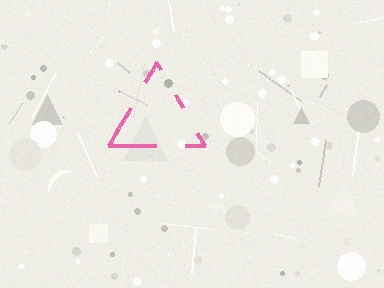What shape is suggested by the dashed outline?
The dashed outline suggests a triangle.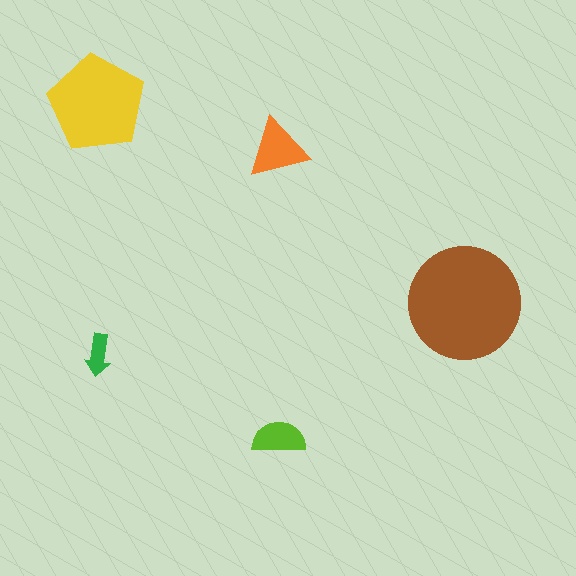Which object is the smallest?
The green arrow.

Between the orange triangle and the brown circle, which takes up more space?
The brown circle.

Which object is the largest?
The brown circle.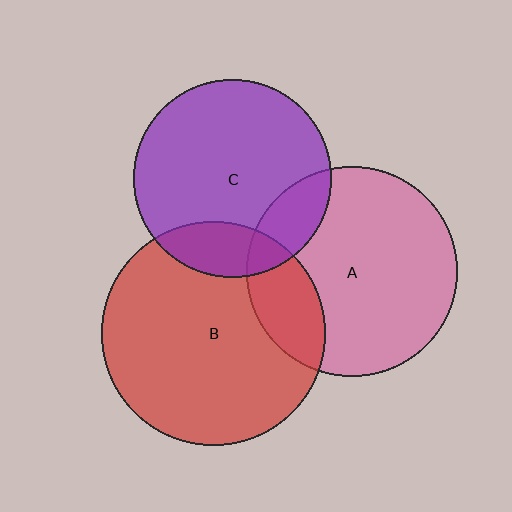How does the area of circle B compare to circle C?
Approximately 1.3 times.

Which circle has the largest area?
Circle B (red).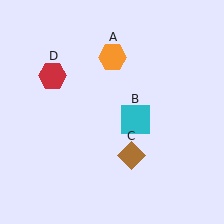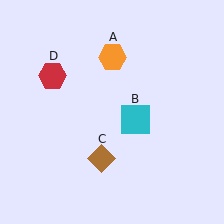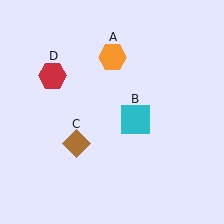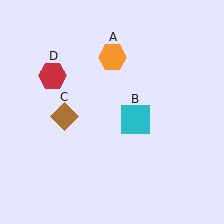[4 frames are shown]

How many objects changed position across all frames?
1 object changed position: brown diamond (object C).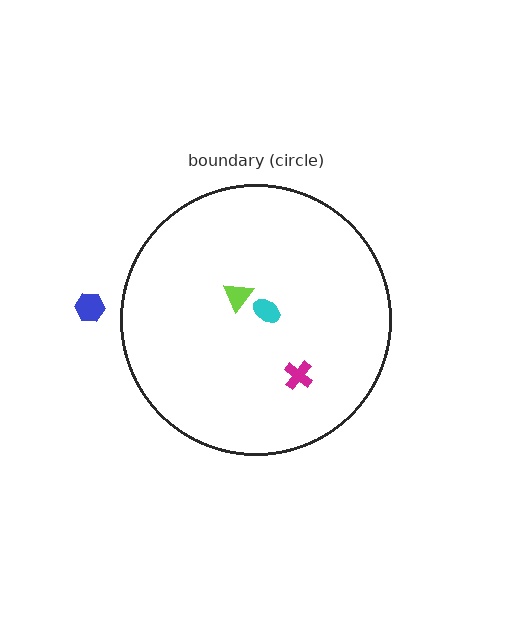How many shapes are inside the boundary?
3 inside, 1 outside.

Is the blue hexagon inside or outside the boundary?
Outside.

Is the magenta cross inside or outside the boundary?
Inside.